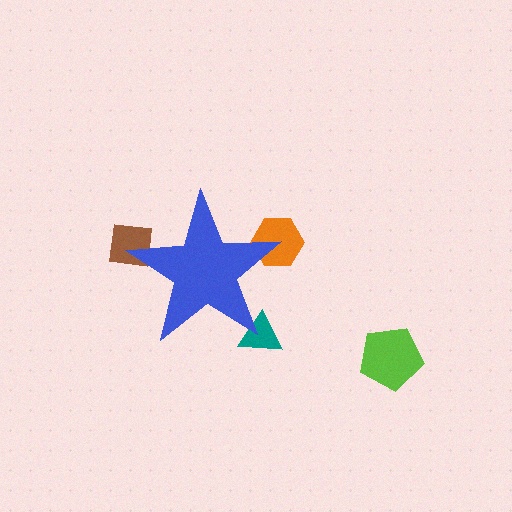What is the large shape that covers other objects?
A blue star.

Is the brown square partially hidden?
Yes, the brown square is partially hidden behind the blue star.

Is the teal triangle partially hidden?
Yes, the teal triangle is partially hidden behind the blue star.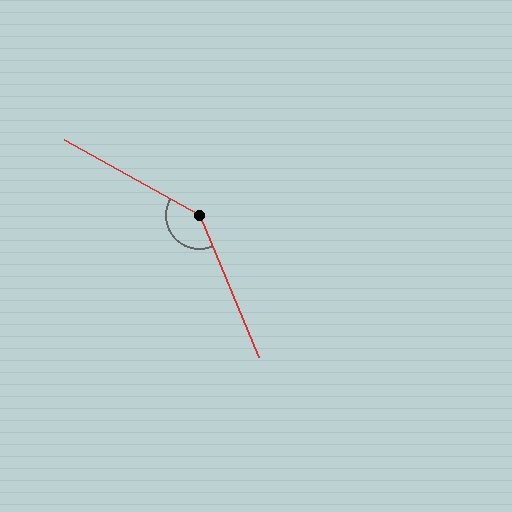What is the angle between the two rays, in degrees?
Approximately 142 degrees.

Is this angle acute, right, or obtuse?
It is obtuse.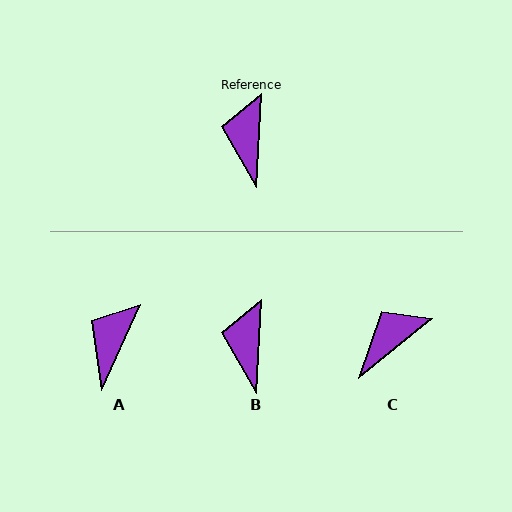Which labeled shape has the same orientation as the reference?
B.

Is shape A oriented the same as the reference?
No, it is off by about 21 degrees.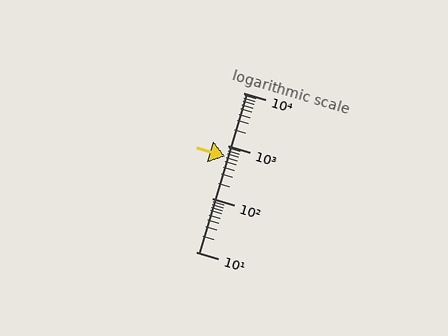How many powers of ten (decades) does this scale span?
The scale spans 3 decades, from 10 to 10000.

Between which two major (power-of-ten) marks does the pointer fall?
The pointer is between 100 and 1000.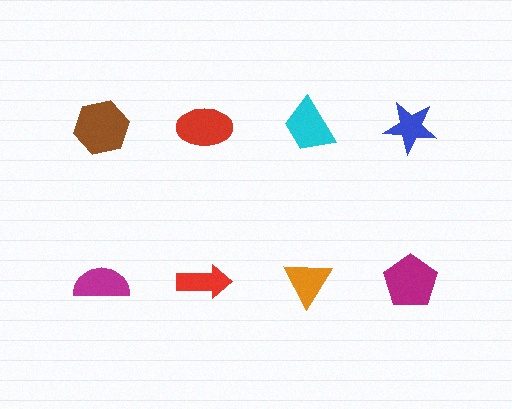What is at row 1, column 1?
A brown hexagon.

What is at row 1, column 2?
A red ellipse.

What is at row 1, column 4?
A blue star.